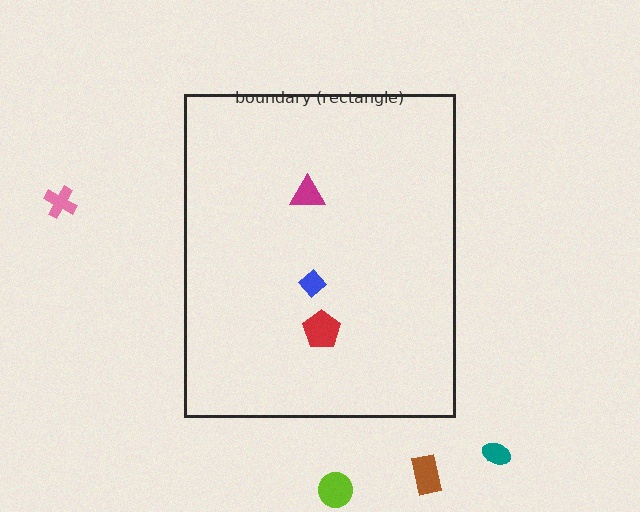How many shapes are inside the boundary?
3 inside, 4 outside.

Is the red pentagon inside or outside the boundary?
Inside.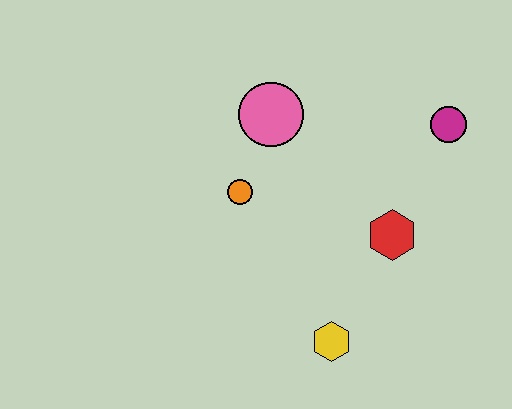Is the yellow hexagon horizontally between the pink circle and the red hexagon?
Yes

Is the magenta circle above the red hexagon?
Yes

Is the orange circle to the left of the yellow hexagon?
Yes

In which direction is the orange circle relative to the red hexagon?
The orange circle is to the left of the red hexagon.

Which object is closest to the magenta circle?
The red hexagon is closest to the magenta circle.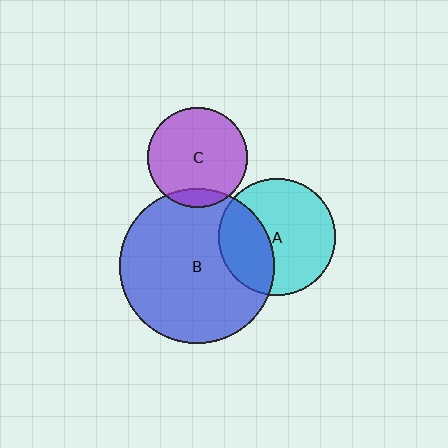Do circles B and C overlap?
Yes.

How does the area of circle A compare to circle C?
Approximately 1.4 times.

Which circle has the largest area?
Circle B (blue).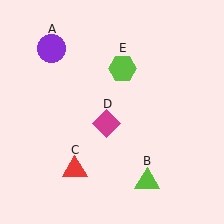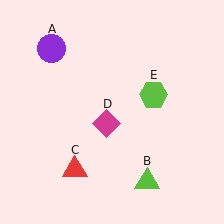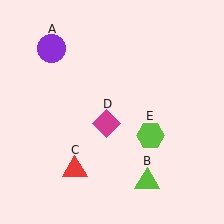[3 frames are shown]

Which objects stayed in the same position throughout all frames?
Purple circle (object A) and lime triangle (object B) and red triangle (object C) and magenta diamond (object D) remained stationary.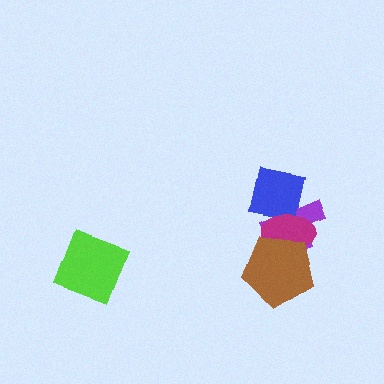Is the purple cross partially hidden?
Yes, it is partially covered by another shape.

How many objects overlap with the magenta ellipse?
3 objects overlap with the magenta ellipse.